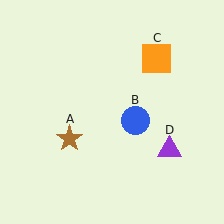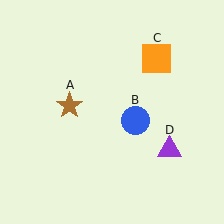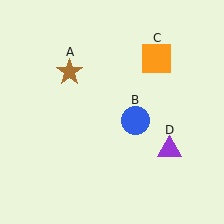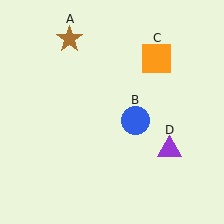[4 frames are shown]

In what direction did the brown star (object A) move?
The brown star (object A) moved up.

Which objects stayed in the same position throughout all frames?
Blue circle (object B) and orange square (object C) and purple triangle (object D) remained stationary.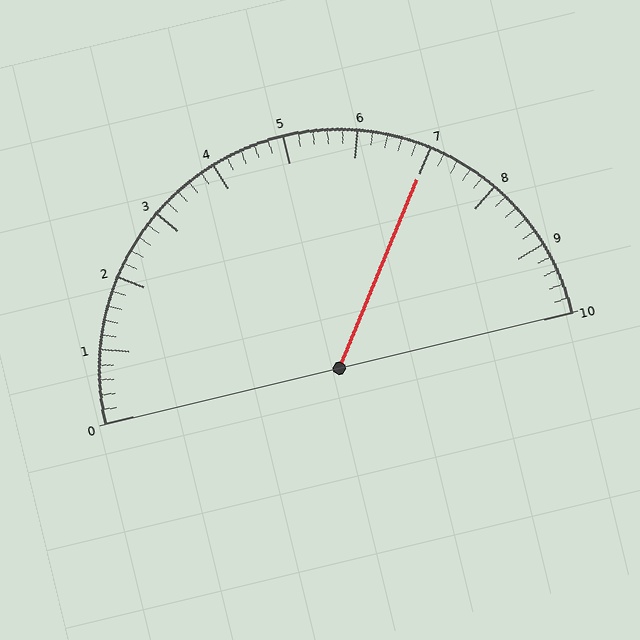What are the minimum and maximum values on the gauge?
The gauge ranges from 0 to 10.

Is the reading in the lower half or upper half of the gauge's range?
The reading is in the upper half of the range (0 to 10).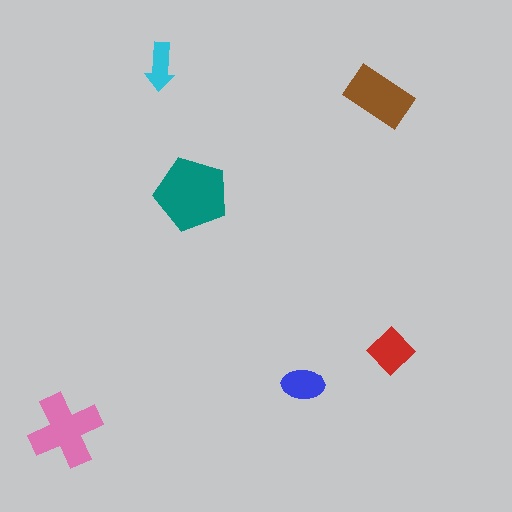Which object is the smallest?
The cyan arrow.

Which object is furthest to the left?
The pink cross is leftmost.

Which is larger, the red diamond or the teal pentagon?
The teal pentagon.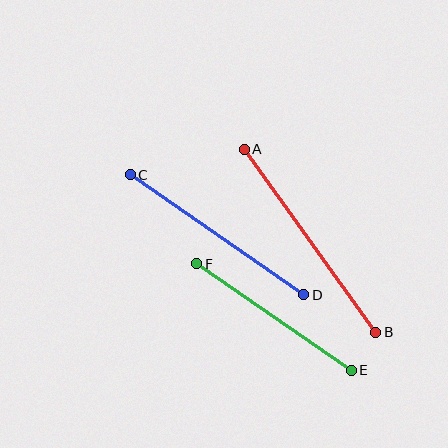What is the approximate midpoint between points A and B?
The midpoint is at approximately (310, 241) pixels.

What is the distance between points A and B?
The distance is approximately 225 pixels.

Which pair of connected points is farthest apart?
Points A and B are farthest apart.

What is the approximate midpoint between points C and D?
The midpoint is at approximately (217, 235) pixels.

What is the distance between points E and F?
The distance is approximately 188 pixels.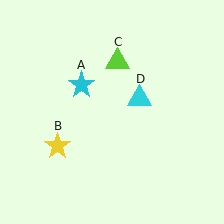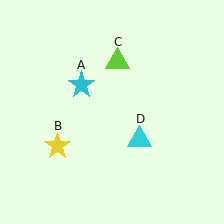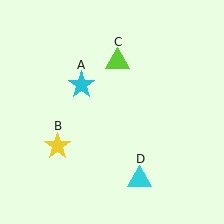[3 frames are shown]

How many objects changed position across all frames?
1 object changed position: cyan triangle (object D).